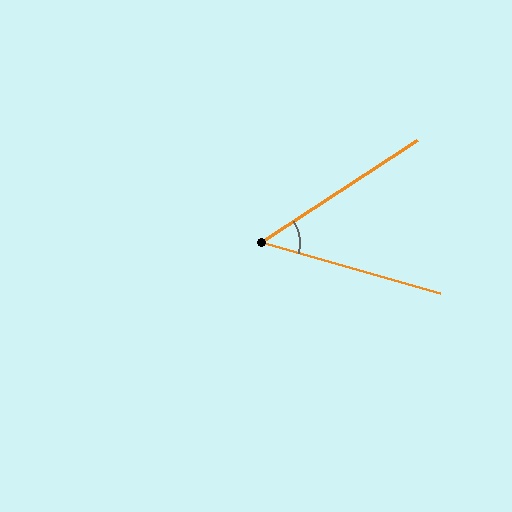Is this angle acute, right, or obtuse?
It is acute.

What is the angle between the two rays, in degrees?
Approximately 49 degrees.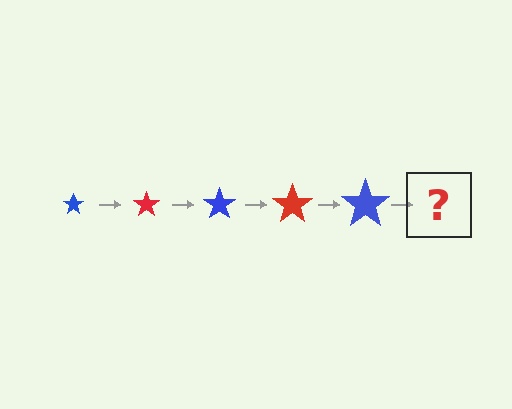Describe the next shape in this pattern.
It should be a red star, larger than the previous one.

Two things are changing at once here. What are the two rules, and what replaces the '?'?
The two rules are that the star grows larger each step and the color cycles through blue and red. The '?' should be a red star, larger than the previous one.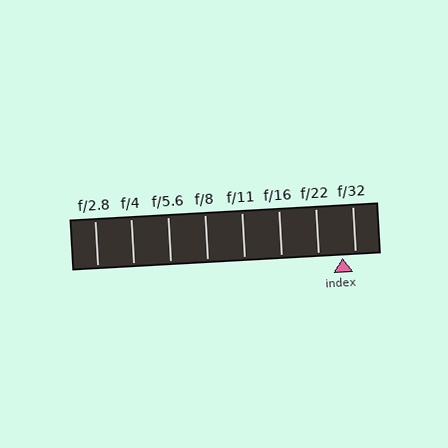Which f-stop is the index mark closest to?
The index mark is closest to f/32.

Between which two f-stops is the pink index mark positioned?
The index mark is between f/22 and f/32.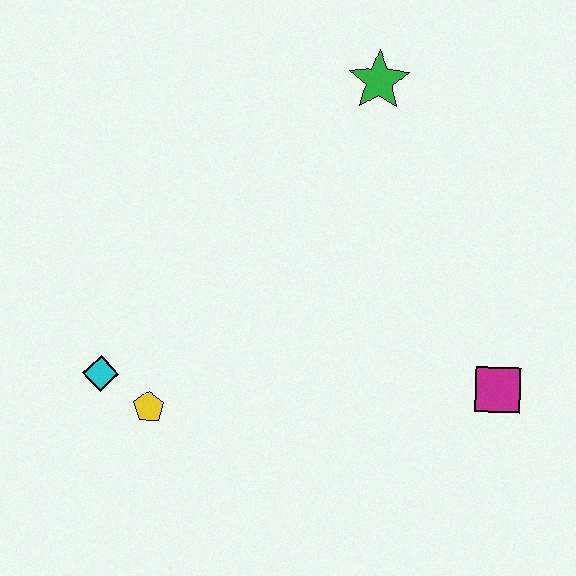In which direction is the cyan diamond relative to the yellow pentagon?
The cyan diamond is to the left of the yellow pentagon.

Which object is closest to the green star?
The magenta square is closest to the green star.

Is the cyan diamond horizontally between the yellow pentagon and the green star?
No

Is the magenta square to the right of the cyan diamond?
Yes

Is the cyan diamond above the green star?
No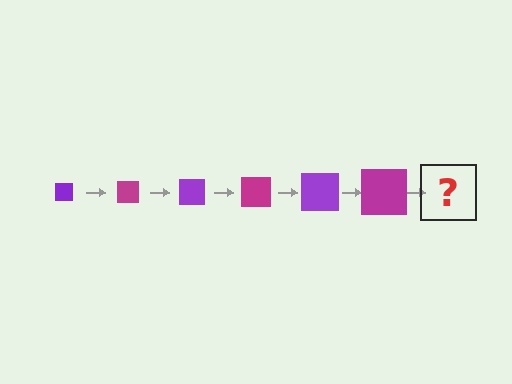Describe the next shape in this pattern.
It should be a purple square, larger than the previous one.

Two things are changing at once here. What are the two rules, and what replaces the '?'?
The two rules are that the square grows larger each step and the color cycles through purple and magenta. The '?' should be a purple square, larger than the previous one.